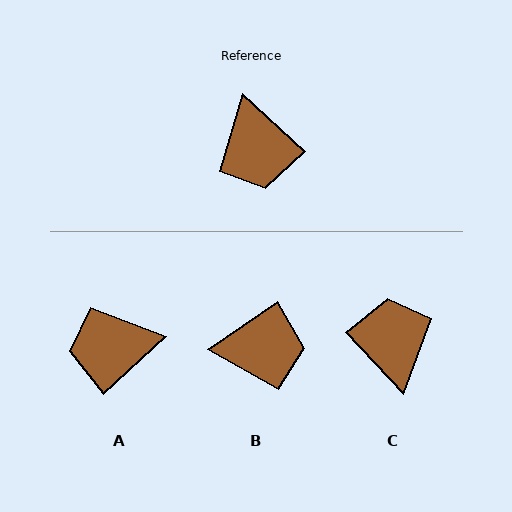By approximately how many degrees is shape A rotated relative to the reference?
Approximately 95 degrees clockwise.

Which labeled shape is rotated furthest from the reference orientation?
C, about 176 degrees away.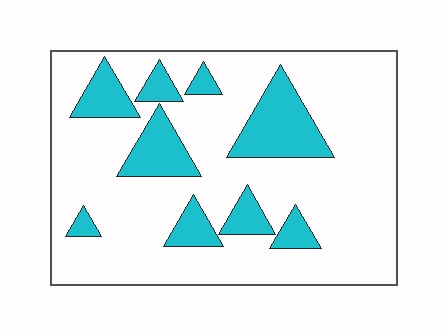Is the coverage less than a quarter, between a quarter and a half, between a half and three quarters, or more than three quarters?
Less than a quarter.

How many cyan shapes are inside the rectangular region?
9.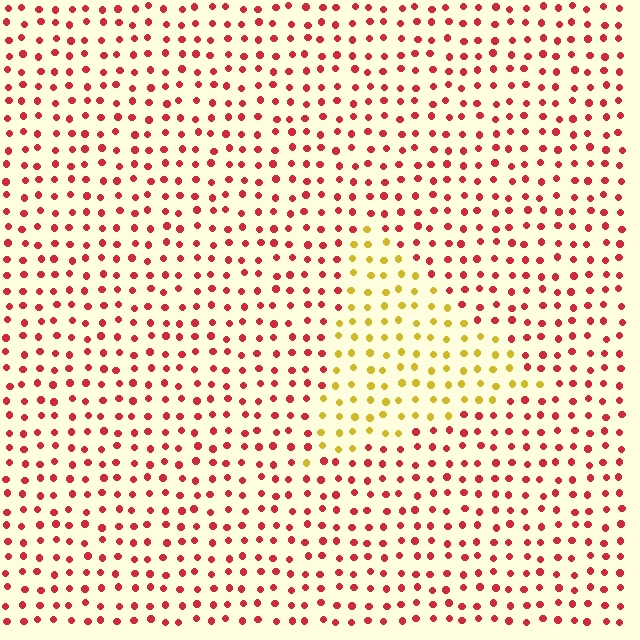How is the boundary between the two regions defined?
The boundary is defined purely by a slight shift in hue (about 60 degrees). Spacing, size, and orientation are identical on both sides.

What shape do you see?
I see a triangle.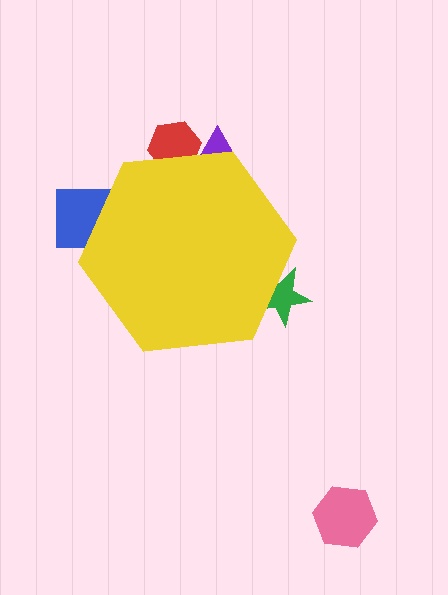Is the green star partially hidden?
Yes, the green star is partially hidden behind the yellow hexagon.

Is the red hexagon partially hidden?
Yes, the red hexagon is partially hidden behind the yellow hexagon.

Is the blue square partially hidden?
Yes, the blue square is partially hidden behind the yellow hexagon.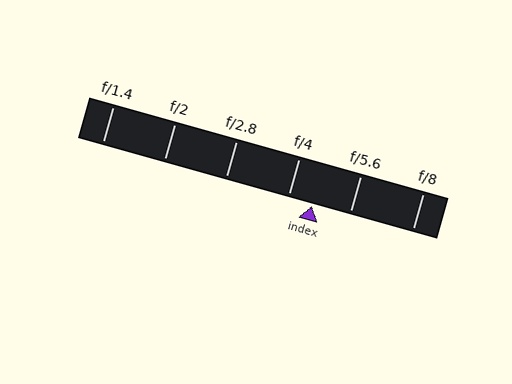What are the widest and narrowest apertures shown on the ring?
The widest aperture shown is f/1.4 and the narrowest is f/8.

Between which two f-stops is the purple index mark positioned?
The index mark is between f/4 and f/5.6.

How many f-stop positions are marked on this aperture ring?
There are 6 f-stop positions marked.